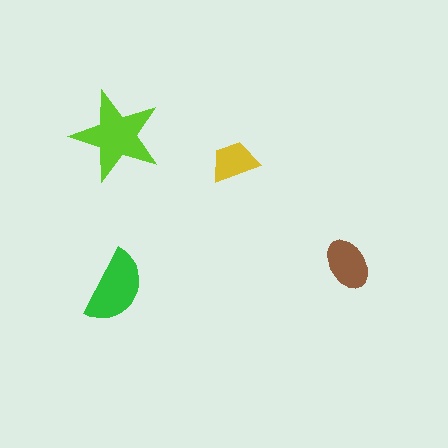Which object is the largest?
The lime star.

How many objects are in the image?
There are 4 objects in the image.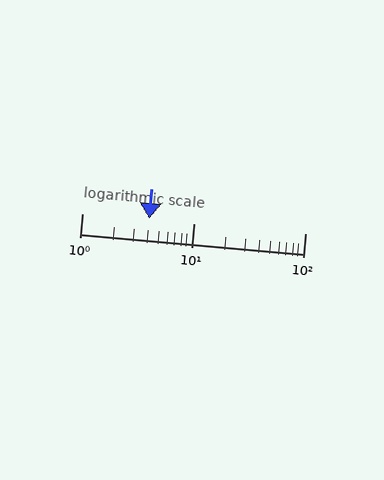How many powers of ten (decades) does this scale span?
The scale spans 2 decades, from 1 to 100.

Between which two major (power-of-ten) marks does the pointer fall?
The pointer is between 1 and 10.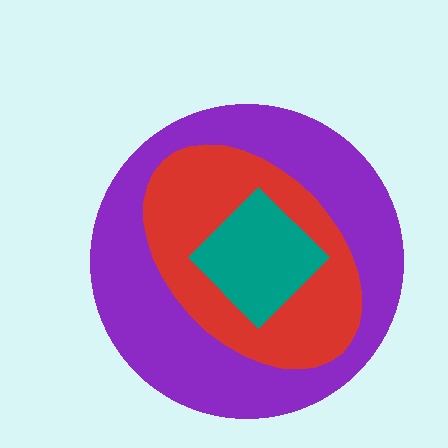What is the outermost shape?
The purple circle.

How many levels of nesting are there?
3.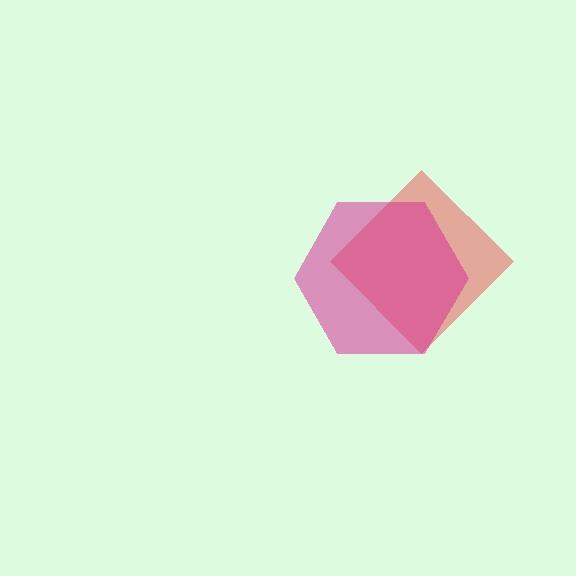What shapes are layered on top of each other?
The layered shapes are: a red diamond, a magenta hexagon.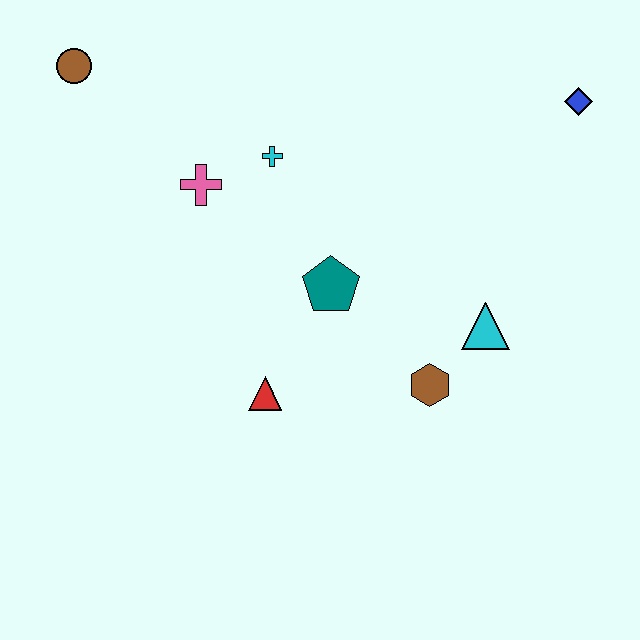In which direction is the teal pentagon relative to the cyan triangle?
The teal pentagon is to the left of the cyan triangle.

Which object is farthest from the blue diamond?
The brown circle is farthest from the blue diamond.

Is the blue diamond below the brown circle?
Yes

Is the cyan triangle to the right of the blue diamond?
No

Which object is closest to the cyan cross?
The pink cross is closest to the cyan cross.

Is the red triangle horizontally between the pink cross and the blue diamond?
Yes